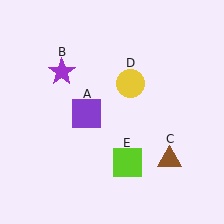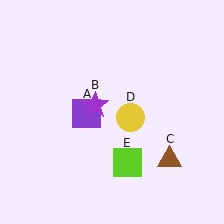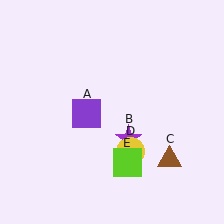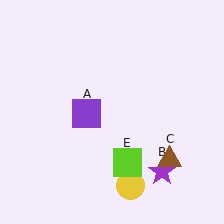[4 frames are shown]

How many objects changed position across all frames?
2 objects changed position: purple star (object B), yellow circle (object D).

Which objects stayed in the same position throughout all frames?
Purple square (object A) and brown triangle (object C) and lime square (object E) remained stationary.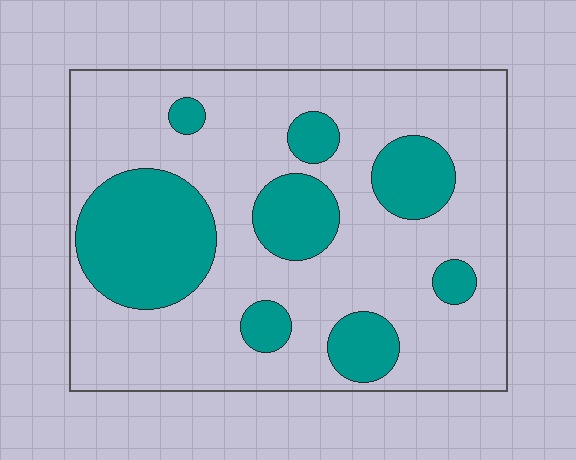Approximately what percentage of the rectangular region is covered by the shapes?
Approximately 25%.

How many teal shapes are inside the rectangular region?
8.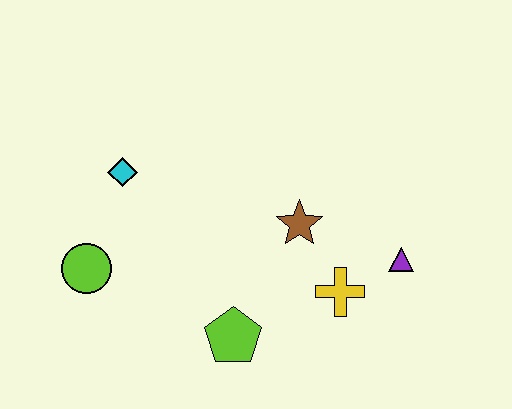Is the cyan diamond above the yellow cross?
Yes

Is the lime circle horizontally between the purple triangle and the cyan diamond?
No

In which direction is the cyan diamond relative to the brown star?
The cyan diamond is to the left of the brown star.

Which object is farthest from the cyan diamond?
The purple triangle is farthest from the cyan diamond.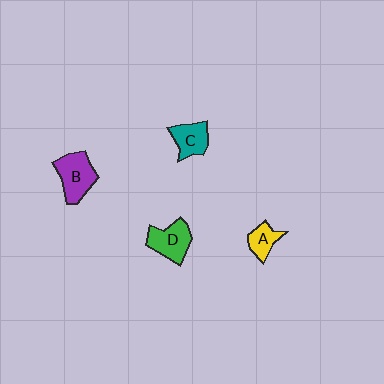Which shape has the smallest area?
Shape A (yellow).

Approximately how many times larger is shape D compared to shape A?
Approximately 1.6 times.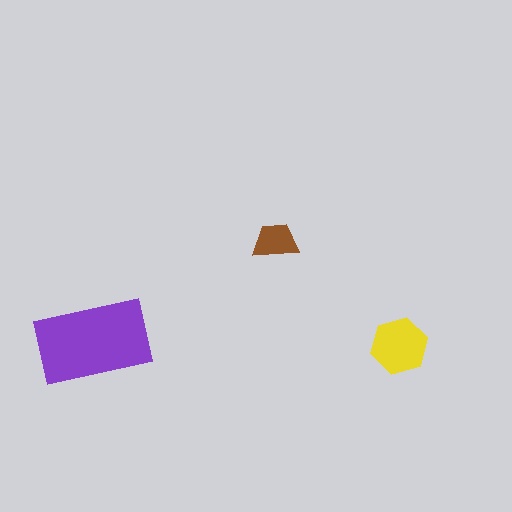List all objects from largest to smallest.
The purple rectangle, the yellow hexagon, the brown trapezoid.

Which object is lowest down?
The yellow hexagon is bottommost.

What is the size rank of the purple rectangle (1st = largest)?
1st.